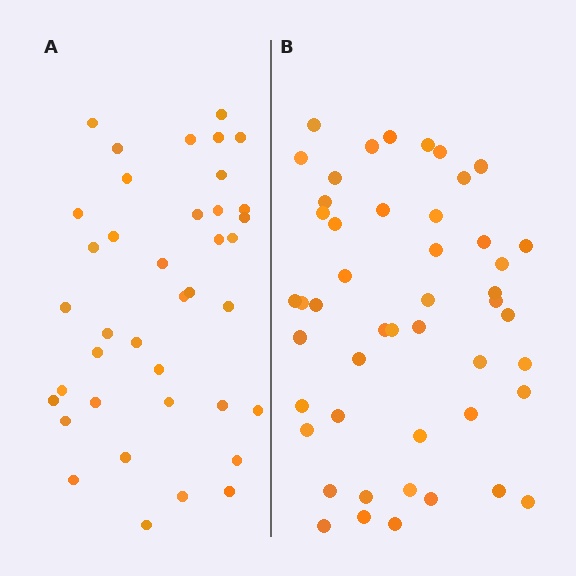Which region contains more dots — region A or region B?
Region B (the right region) has more dots.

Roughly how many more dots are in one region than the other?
Region B has roughly 8 or so more dots than region A.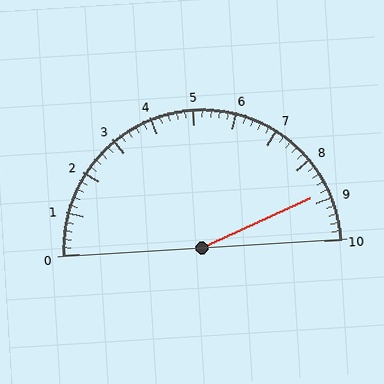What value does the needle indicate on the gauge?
The needle indicates approximately 8.8.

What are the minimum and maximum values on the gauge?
The gauge ranges from 0 to 10.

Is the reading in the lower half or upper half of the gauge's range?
The reading is in the upper half of the range (0 to 10).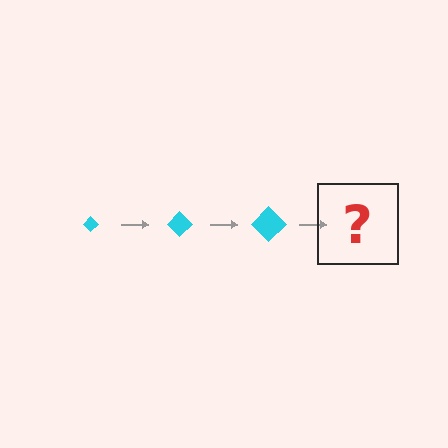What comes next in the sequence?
The next element should be a cyan diamond, larger than the previous one.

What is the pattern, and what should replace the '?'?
The pattern is that the diamond gets progressively larger each step. The '?' should be a cyan diamond, larger than the previous one.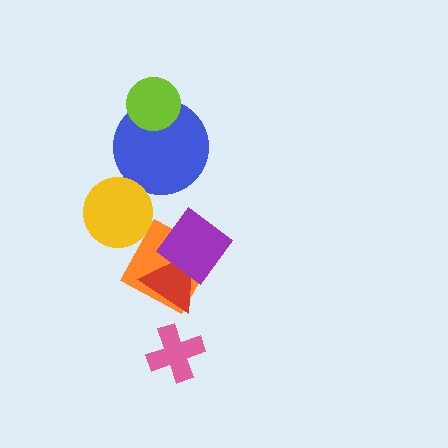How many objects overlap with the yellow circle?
1 object overlaps with the yellow circle.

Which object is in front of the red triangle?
The purple diamond is in front of the red triangle.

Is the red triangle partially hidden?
Yes, it is partially covered by another shape.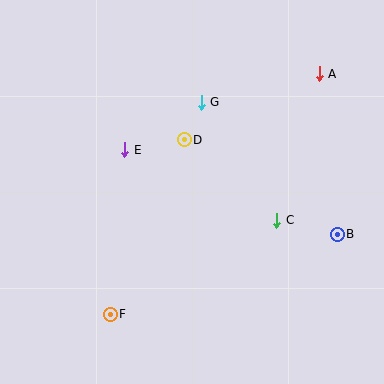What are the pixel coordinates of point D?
Point D is at (184, 140).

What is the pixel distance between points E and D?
The distance between E and D is 60 pixels.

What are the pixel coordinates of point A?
Point A is at (319, 74).